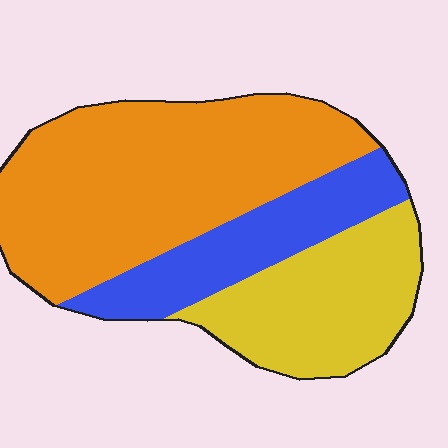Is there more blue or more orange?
Orange.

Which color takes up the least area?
Blue, at roughly 20%.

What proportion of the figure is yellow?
Yellow takes up about one quarter (1/4) of the figure.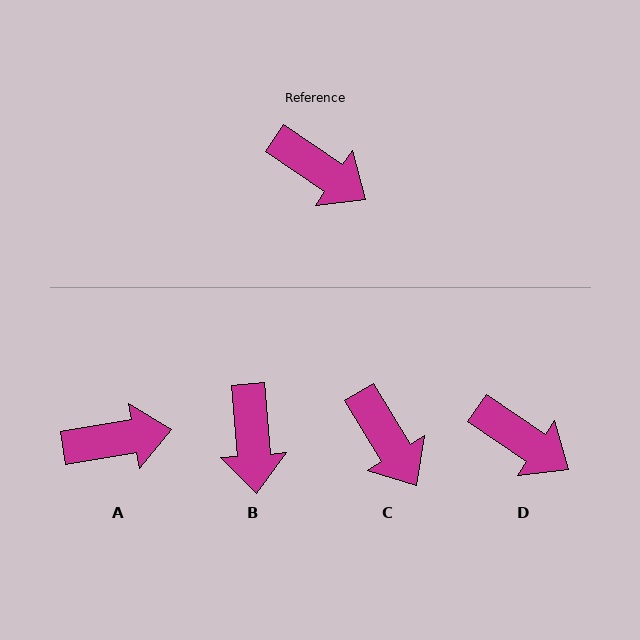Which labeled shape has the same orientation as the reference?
D.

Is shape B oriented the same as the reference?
No, it is off by about 52 degrees.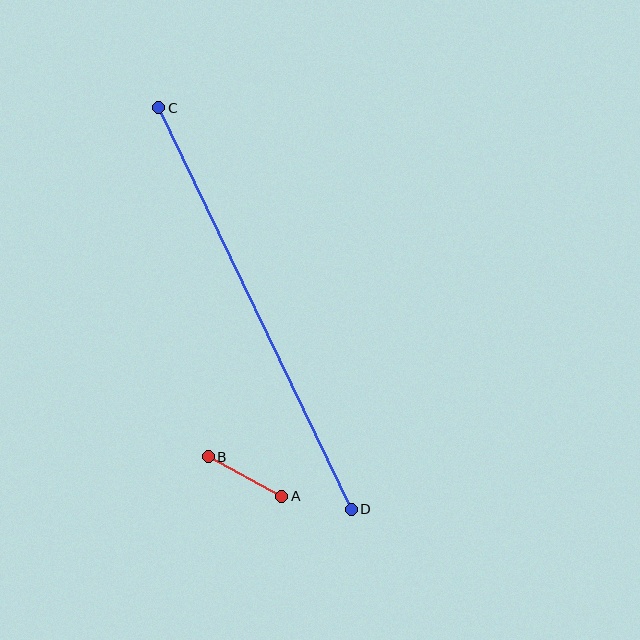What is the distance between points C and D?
The distance is approximately 445 pixels.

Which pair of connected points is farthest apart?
Points C and D are farthest apart.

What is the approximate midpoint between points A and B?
The midpoint is at approximately (245, 477) pixels.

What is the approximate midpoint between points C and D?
The midpoint is at approximately (255, 308) pixels.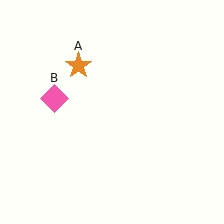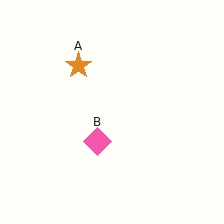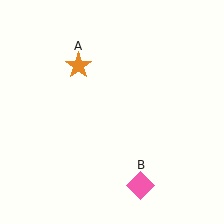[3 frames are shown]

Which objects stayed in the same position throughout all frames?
Orange star (object A) remained stationary.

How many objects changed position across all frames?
1 object changed position: pink diamond (object B).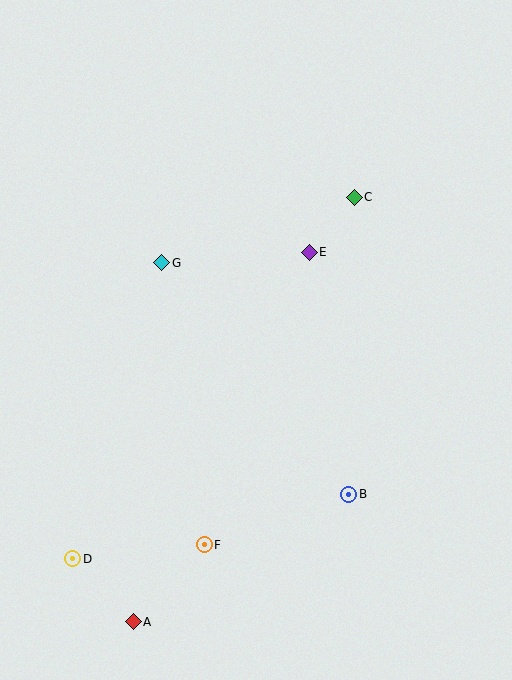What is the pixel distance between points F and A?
The distance between F and A is 105 pixels.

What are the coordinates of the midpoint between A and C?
The midpoint between A and C is at (244, 409).